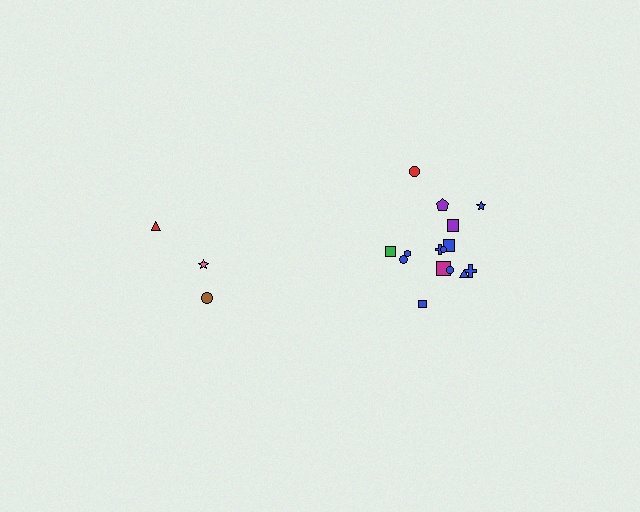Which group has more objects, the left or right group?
The right group.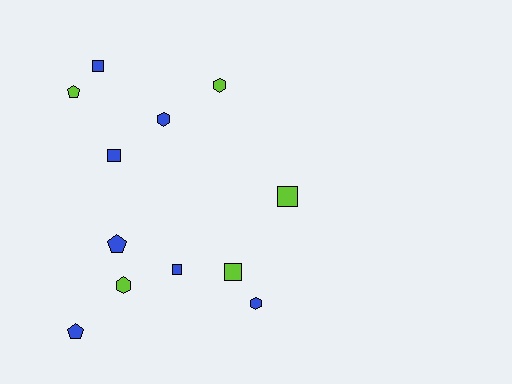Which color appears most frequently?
Blue, with 7 objects.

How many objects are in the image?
There are 12 objects.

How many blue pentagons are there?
There are 2 blue pentagons.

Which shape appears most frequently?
Square, with 5 objects.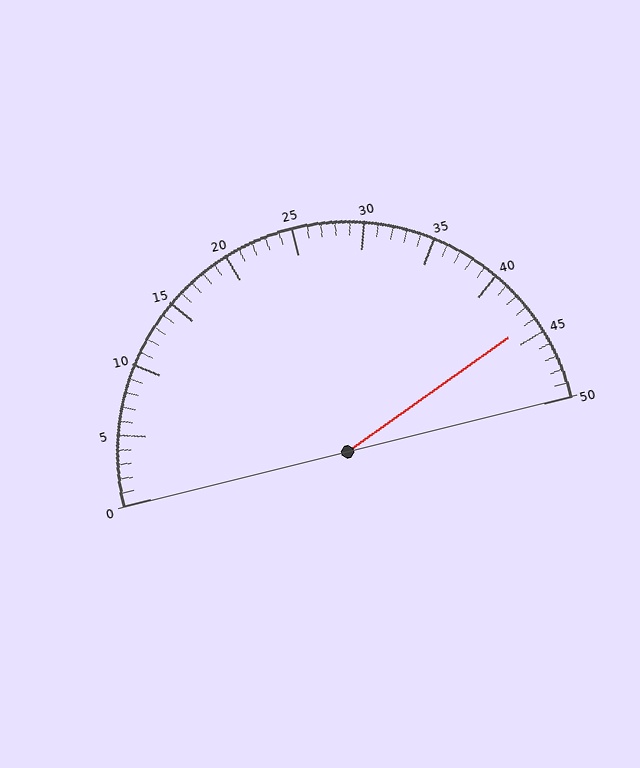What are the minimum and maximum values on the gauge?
The gauge ranges from 0 to 50.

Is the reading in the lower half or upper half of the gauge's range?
The reading is in the upper half of the range (0 to 50).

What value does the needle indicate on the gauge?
The needle indicates approximately 44.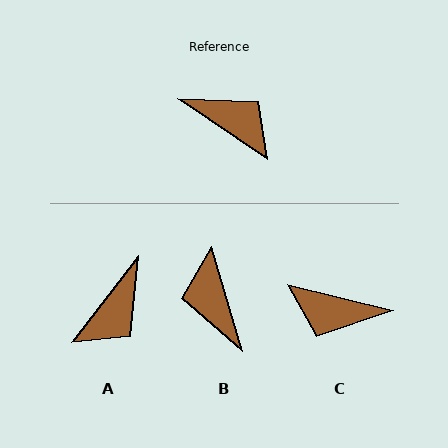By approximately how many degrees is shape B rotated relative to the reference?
Approximately 140 degrees counter-clockwise.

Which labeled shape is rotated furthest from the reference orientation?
C, about 160 degrees away.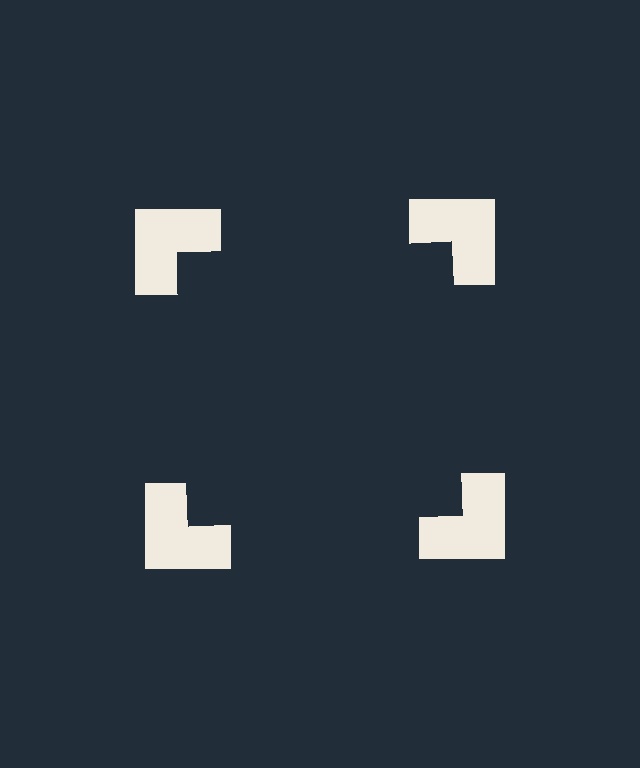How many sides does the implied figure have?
4 sides.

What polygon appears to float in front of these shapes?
An illusory square — its edges are inferred from the aligned wedge cuts in the notched squares, not physically drawn.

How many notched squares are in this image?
There are 4 — one at each vertex of the illusory square.